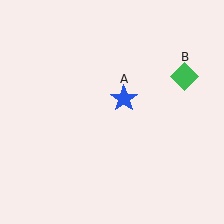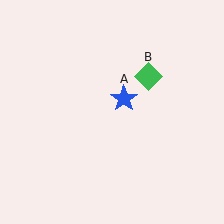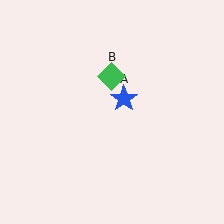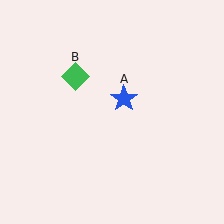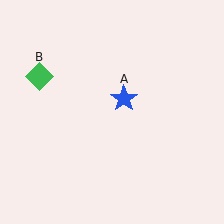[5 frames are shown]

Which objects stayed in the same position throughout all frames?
Blue star (object A) remained stationary.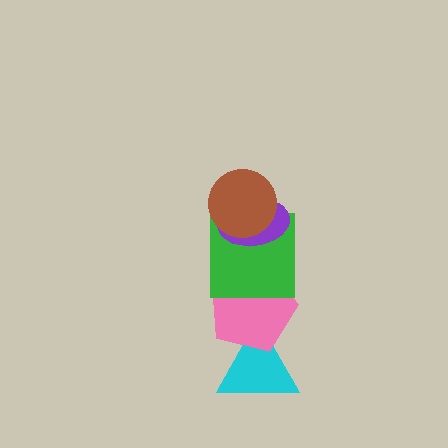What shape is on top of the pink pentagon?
The green square is on top of the pink pentagon.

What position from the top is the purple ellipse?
The purple ellipse is 2nd from the top.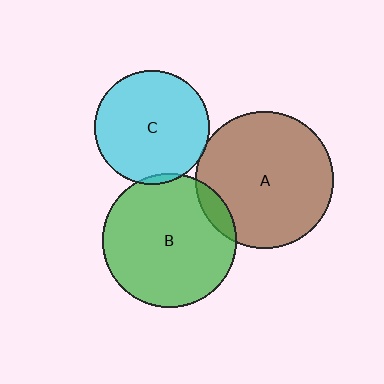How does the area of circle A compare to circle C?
Approximately 1.4 times.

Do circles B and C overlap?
Yes.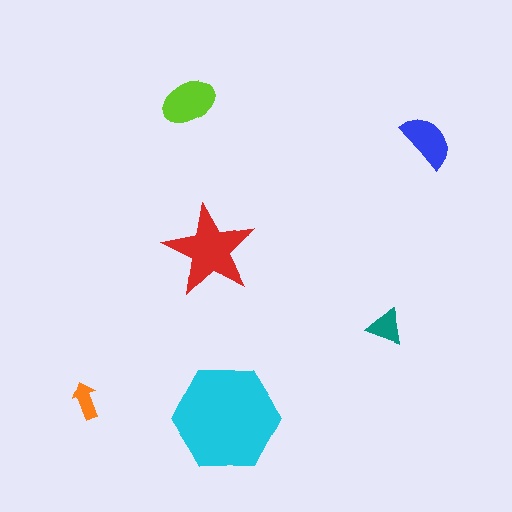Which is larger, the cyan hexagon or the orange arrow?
The cyan hexagon.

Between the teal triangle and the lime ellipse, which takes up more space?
The lime ellipse.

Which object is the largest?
The cyan hexagon.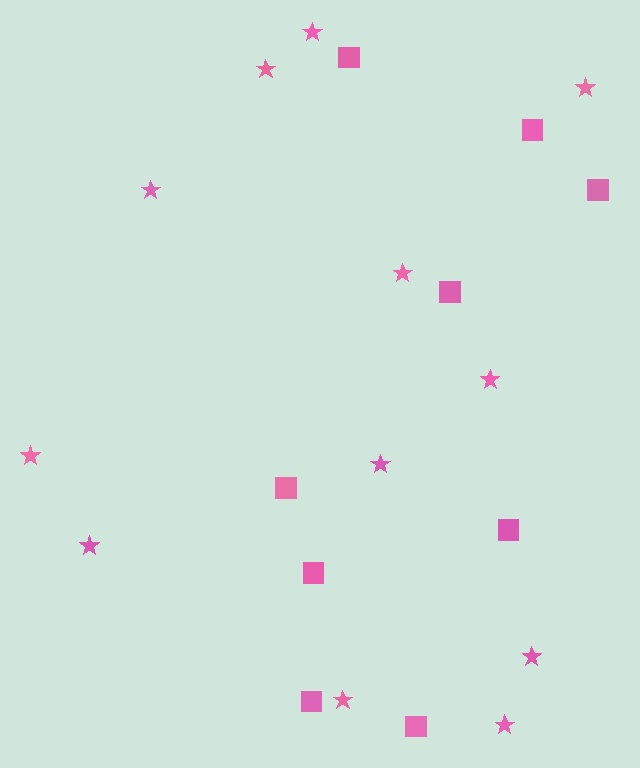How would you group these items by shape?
There are 2 groups: one group of stars (12) and one group of squares (9).